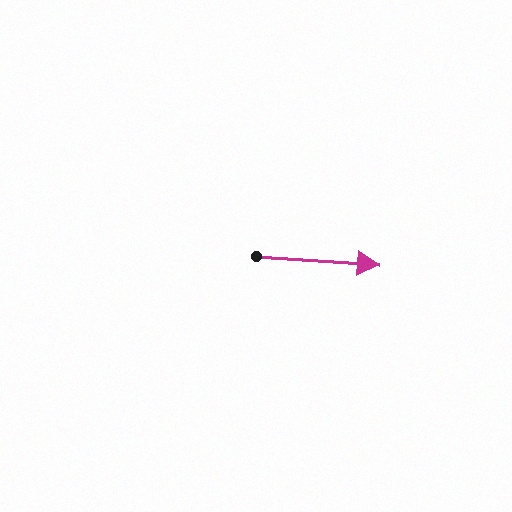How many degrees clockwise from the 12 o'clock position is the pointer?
Approximately 94 degrees.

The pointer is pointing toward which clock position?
Roughly 3 o'clock.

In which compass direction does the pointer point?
East.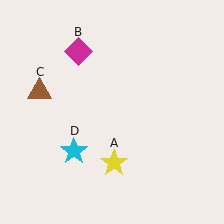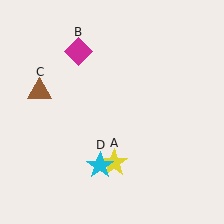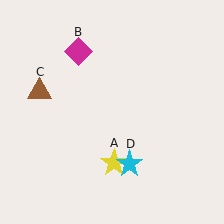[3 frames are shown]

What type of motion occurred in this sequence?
The cyan star (object D) rotated counterclockwise around the center of the scene.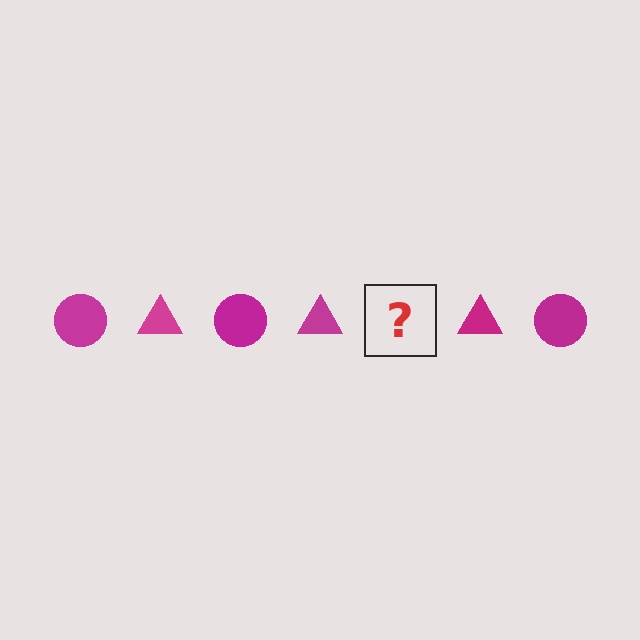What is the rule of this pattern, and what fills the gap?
The rule is that the pattern cycles through circle, triangle shapes in magenta. The gap should be filled with a magenta circle.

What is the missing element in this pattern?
The missing element is a magenta circle.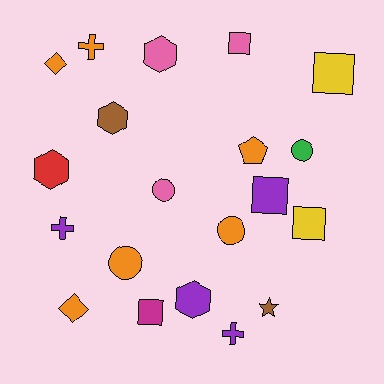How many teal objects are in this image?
There are no teal objects.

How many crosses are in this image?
There are 3 crosses.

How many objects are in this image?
There are 20 objects.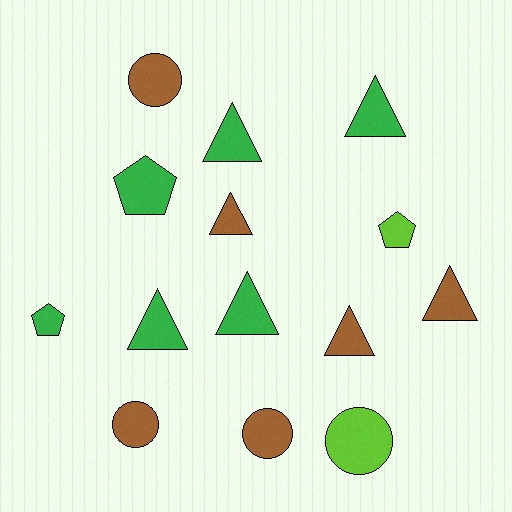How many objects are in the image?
There are 14 objects.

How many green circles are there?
There are no green circles.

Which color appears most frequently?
Green, with 6 objects.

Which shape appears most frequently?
Triangle, with 7 objects.